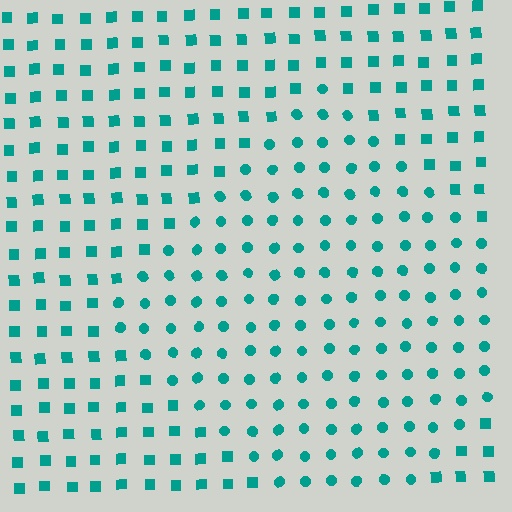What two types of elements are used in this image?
The image uses circles inside the diamond region and squares outside it.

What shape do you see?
I see a diamond.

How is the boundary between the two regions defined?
The boundary is defined by a change in element shape: circles inside vs. squares outside. All elements share the same color and spacing.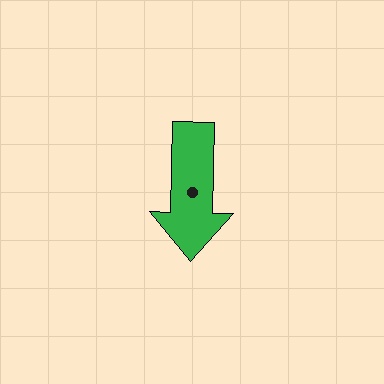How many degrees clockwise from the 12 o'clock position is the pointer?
Approximately 181 degrees.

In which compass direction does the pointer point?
South.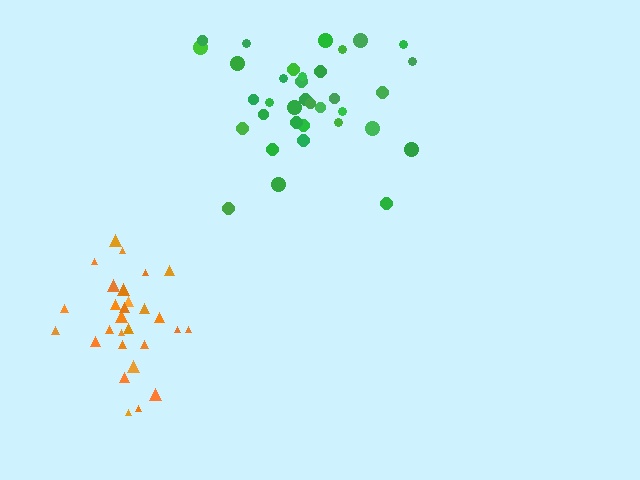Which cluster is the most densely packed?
Orange.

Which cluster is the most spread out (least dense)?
Green.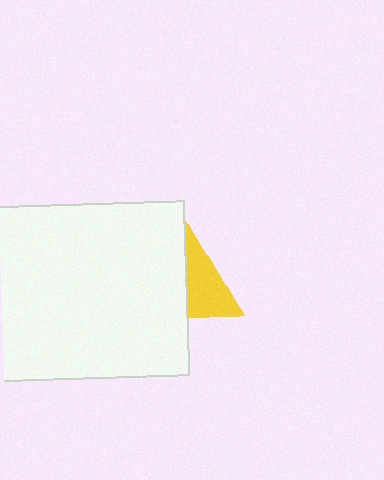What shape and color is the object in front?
The object in front is a white rectangle.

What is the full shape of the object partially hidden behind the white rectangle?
The partially hidden object is a yellow triangle.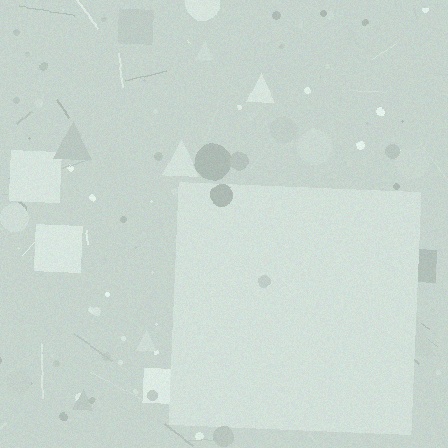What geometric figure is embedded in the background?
A square is embedded in the background.